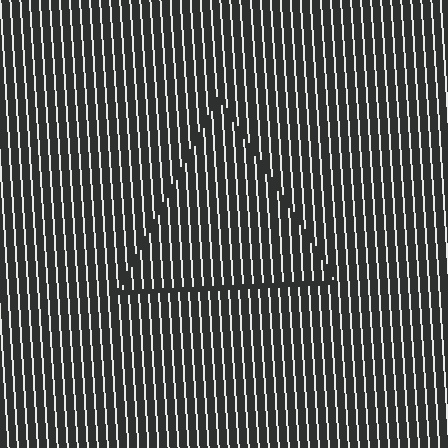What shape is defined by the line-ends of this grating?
An illusory triangle. The interior of the shape contains the same grating, shifted by half a period — the contour is defined by the phase discontinuity where line-ends from the inner and outer gratings abut.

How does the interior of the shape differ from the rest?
The interior of the shape contains the same grating, shifted by half a period — the contour is defined by the phase discontinuity where line-ends from the inner and outer gratings abut.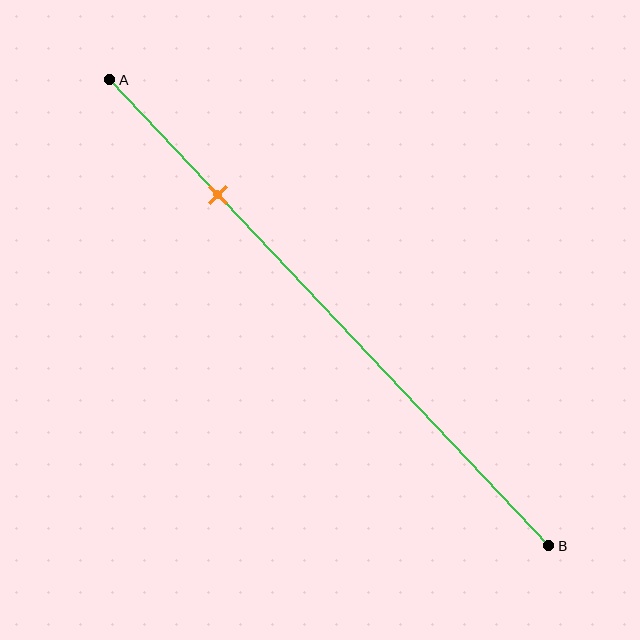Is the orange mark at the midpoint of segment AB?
No, the mark is at about 25% from A, not at the 50% midpoint.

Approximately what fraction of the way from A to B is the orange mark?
The orange mark is approximately 25% of the way from A to B.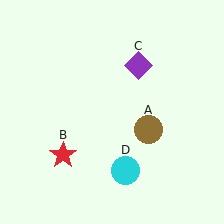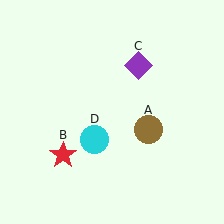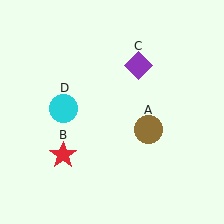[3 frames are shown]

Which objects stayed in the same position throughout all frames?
Brown circle (object A) and red star (object B) and purple diamond (object C) remained stationary.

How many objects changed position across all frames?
1 object changed position: cyan circle (object D).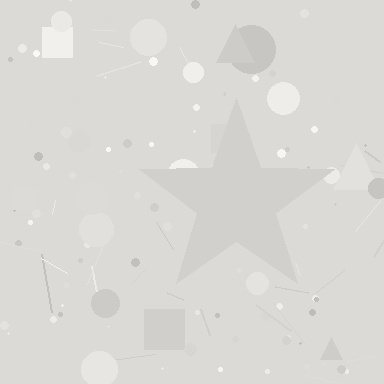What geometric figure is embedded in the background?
A star is embedded in the background.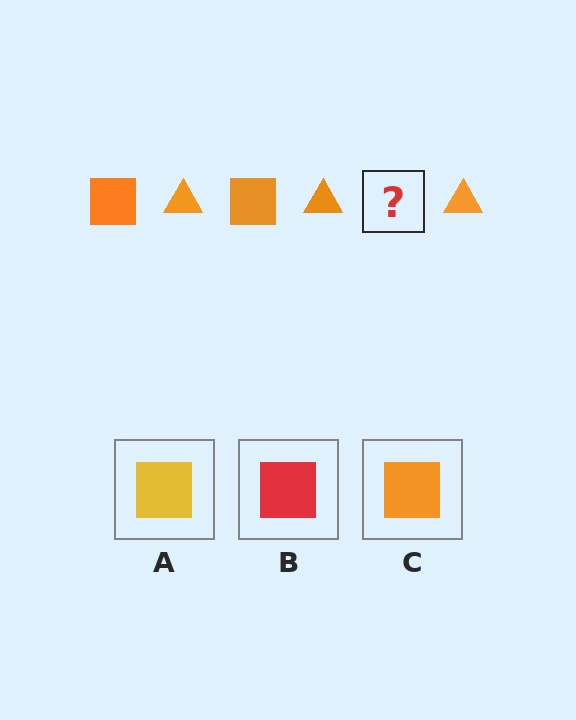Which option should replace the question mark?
Option C.